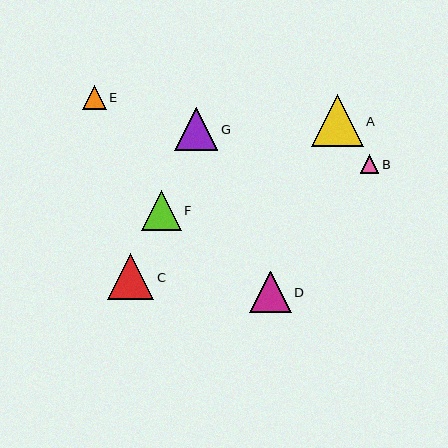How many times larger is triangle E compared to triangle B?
Triangle E is approximately 1.3 times the size of triangle B.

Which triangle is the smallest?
Triangle B is the smallest with a size of approximately 19 pixels.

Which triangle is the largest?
Triangle A is the largest with a size of approximately 52 pixels.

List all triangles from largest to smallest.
From largest to smallest: A, C, G, D, F, E, B.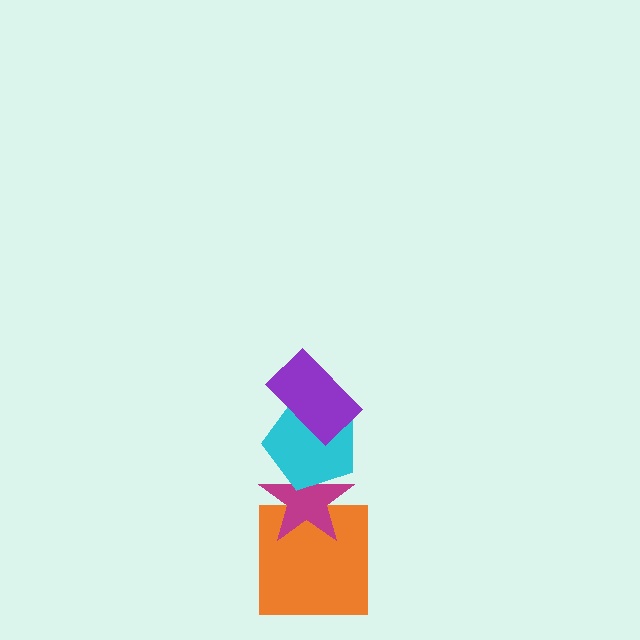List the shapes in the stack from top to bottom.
From top to bottom: the purple rectangle, the cyan pentagon, the magenta star, the orange square.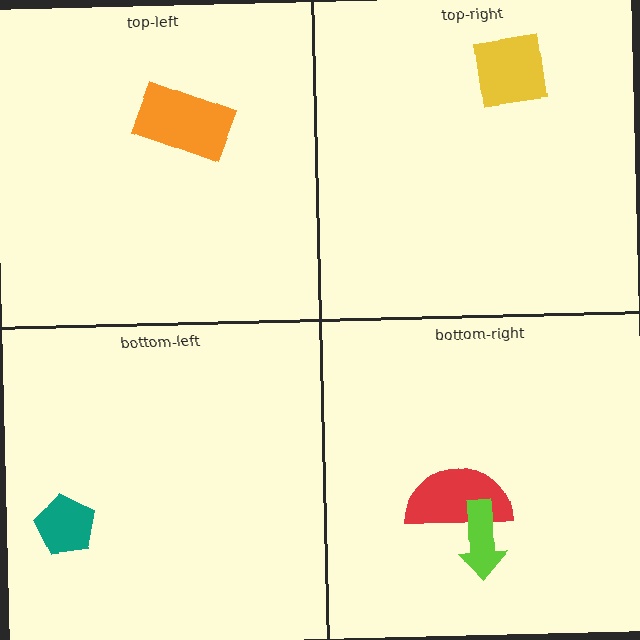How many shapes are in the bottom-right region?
2.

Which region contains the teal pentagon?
The bottom-left region.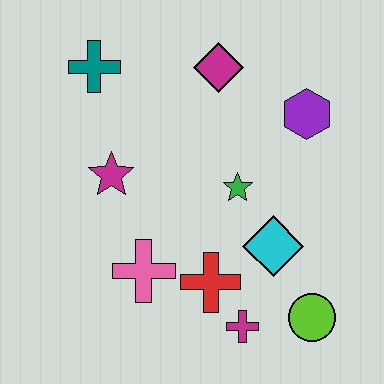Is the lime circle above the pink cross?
No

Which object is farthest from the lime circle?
The teal cross is farthest from the lime circle.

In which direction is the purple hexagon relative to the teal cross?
The purple hexagon is to the right of the teal cross.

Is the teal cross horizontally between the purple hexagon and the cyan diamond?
No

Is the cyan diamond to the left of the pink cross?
No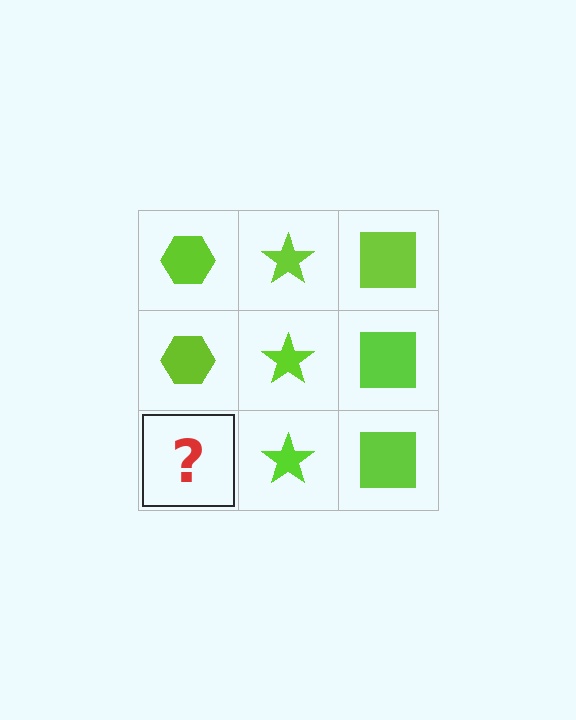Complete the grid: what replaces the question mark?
The question mark should be replaced with a lime hexagon.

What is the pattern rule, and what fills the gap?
The rule is that each column has a consistent shape. The gap should be filled with a lime hexagon.